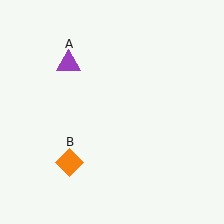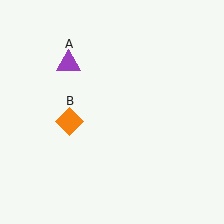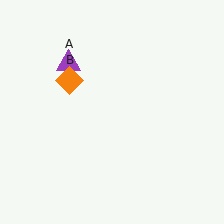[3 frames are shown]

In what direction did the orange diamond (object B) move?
The orange diamond (object B) moved up.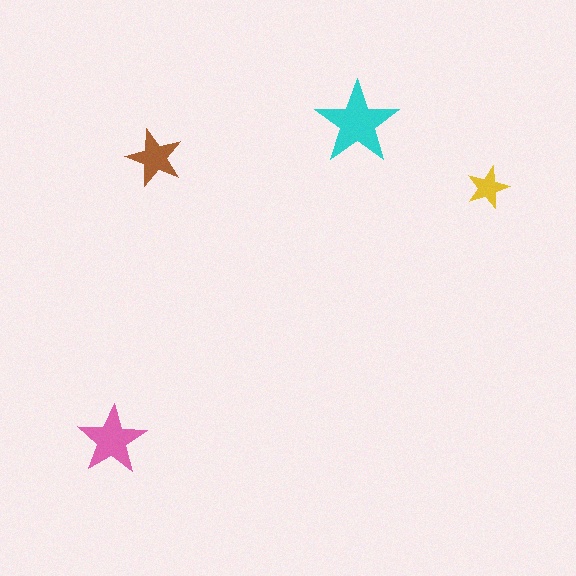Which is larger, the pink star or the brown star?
The pink one.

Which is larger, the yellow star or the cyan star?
The cyan one.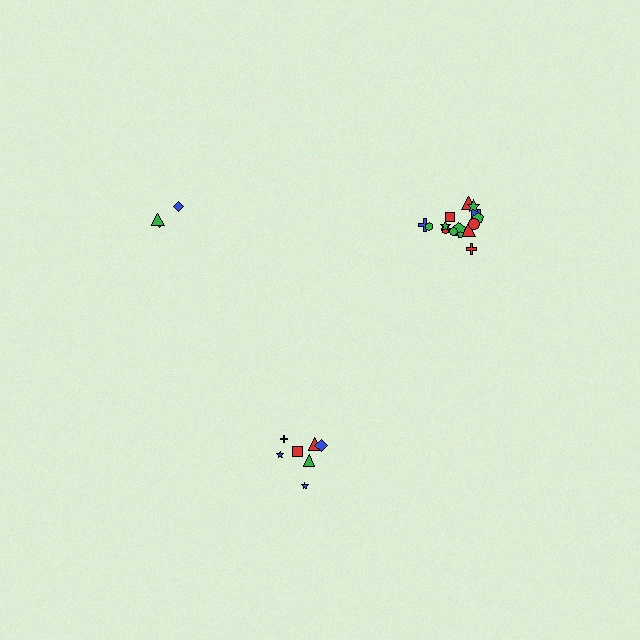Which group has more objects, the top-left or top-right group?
The top-right group.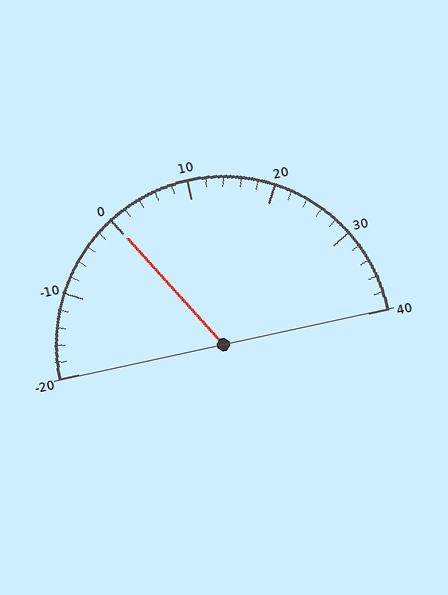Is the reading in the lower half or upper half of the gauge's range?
The reading is in the lower half of the range (-20 to 40).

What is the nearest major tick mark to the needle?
The nearest major tick mark is 0.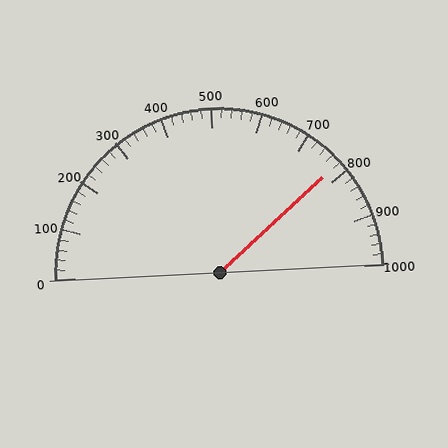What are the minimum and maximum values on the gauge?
The gauge ranges from 0 to 1000.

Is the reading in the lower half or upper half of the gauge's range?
The reading is in the upper half of the range (0 to 1000).